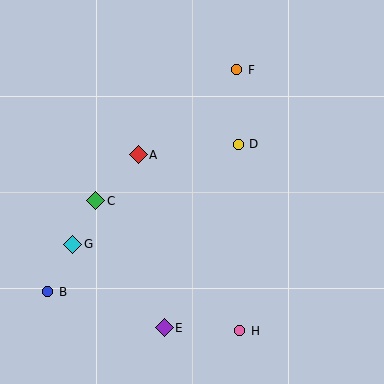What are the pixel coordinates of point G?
Point G is at (73, 244).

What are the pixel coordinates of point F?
Point F is at (237, 70).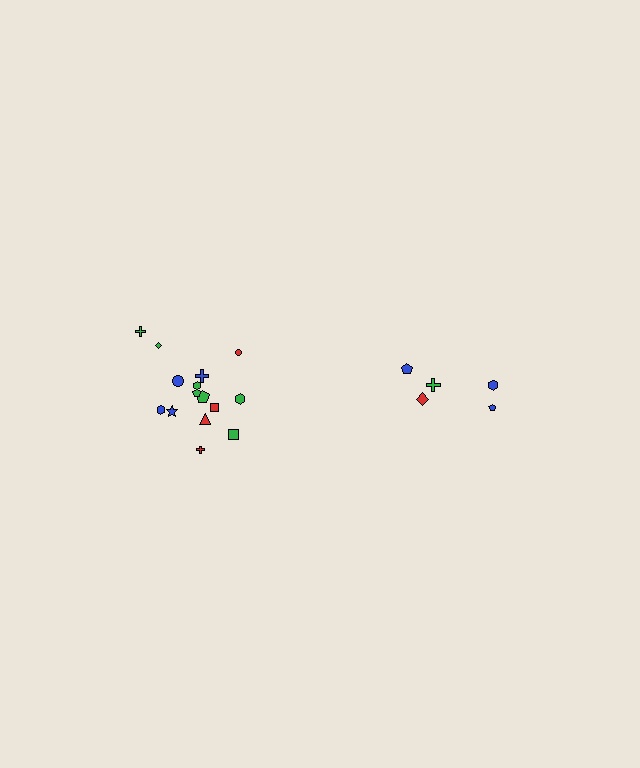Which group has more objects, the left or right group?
The left group.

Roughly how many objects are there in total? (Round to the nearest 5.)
Roughly 20 objects in total.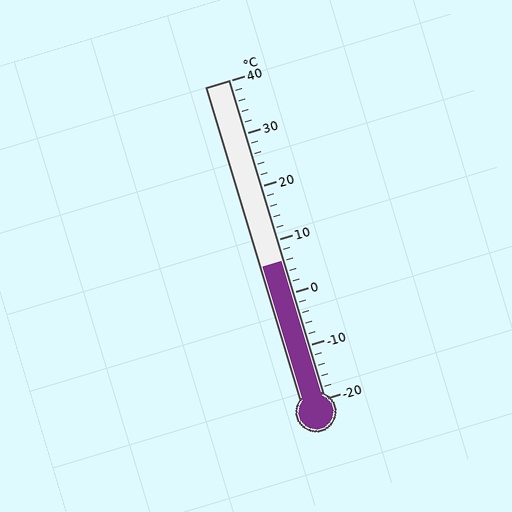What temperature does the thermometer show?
The thermometer shows approximately 6°C.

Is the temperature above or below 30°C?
The temperature is below 30°C.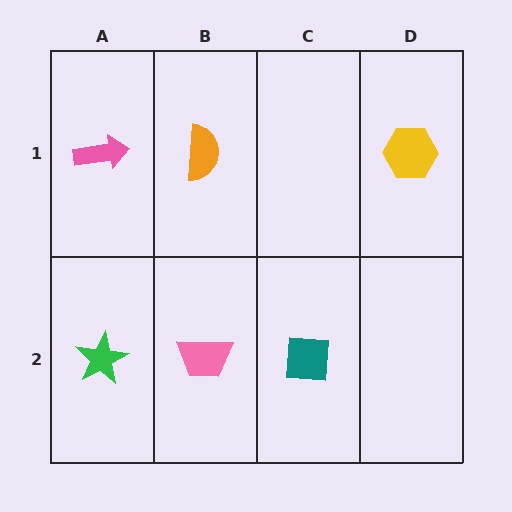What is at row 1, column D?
A yellow hexagon.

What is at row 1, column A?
A pink arrow.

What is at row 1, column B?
An orange semicircle.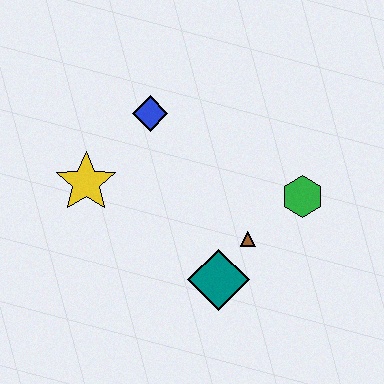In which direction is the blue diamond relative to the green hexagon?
The blue diamond is to the left of the green hexagon.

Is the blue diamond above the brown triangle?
Yes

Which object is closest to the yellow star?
The blue diamond is closest to the yellow star.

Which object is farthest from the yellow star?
The green hexagon is farthest from the yellow star.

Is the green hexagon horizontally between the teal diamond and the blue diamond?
No